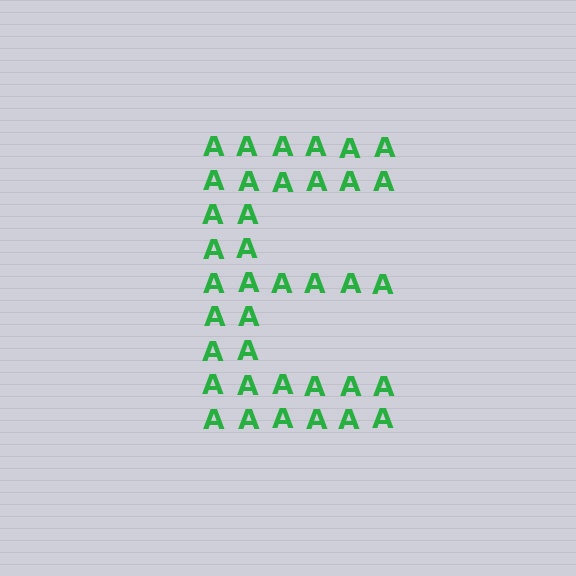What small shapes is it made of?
It is made of small letter A's.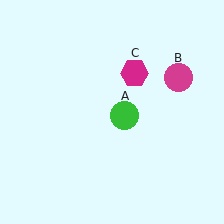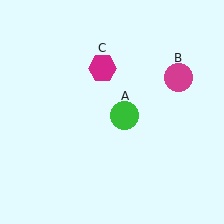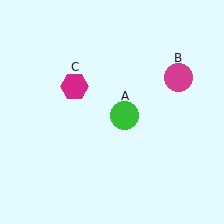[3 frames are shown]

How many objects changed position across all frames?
1 object changed position: magenta hexagon (object C).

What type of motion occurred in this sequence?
The magenta hexagon (object C) rotated counterclockwise around the center of the scene.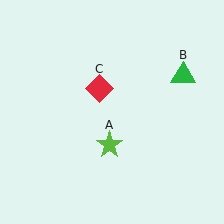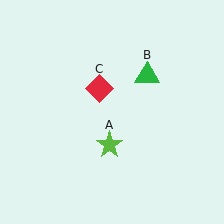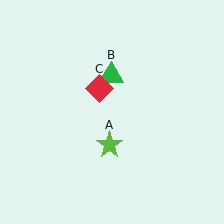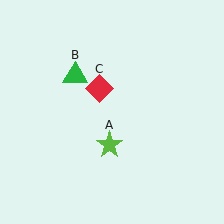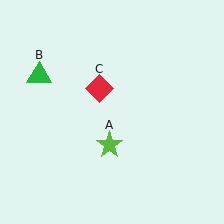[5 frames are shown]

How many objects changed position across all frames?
1 object changed position: green triangle (object B).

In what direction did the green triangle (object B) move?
The green triangle (object B) moved left.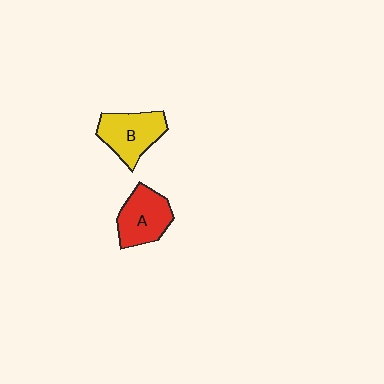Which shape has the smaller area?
Shape A (red).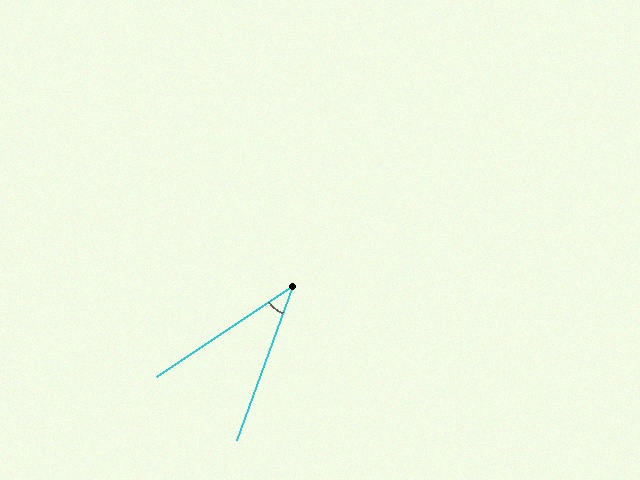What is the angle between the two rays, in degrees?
Approximately 36 degrees.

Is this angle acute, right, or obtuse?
It is acute.